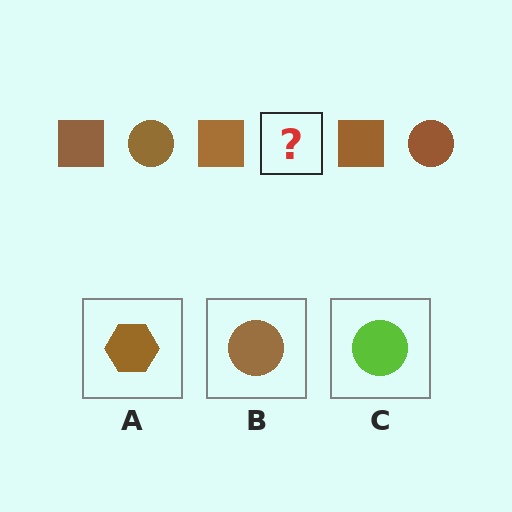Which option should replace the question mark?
Option B.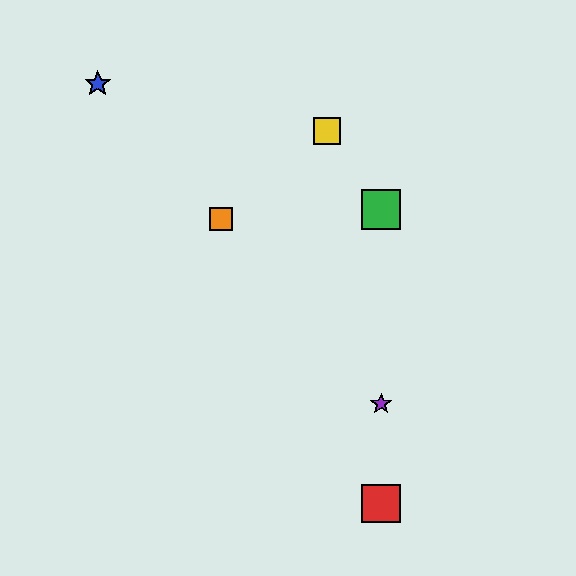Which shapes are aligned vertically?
The red square, the green square, the purple star are aligned vertically.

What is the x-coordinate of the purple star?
The purple star is at x≈381.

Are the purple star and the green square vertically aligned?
Yes, both are at x≈381.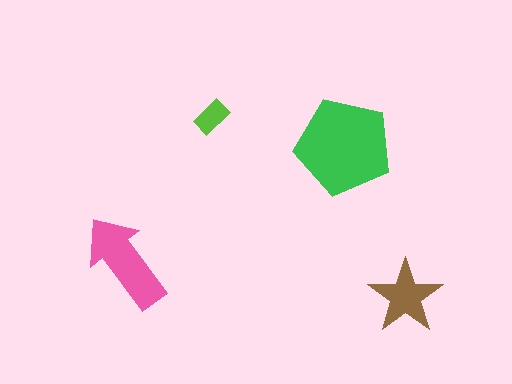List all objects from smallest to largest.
The lime rectangle, the brown star, the pink arrow, the green pentagon.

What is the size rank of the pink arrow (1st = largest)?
2nd.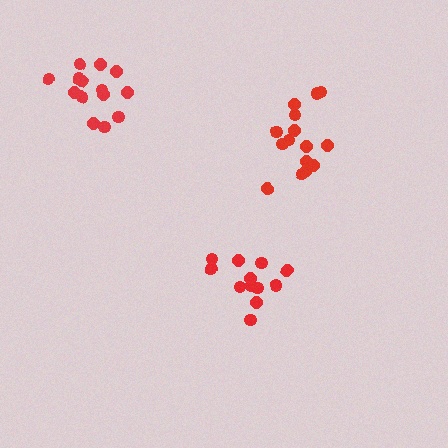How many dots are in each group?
Group 1: 14 dots, Group 2: 12 dots, Group 3: 15 dots (41 total).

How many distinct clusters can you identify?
There are 3 distinct clusters.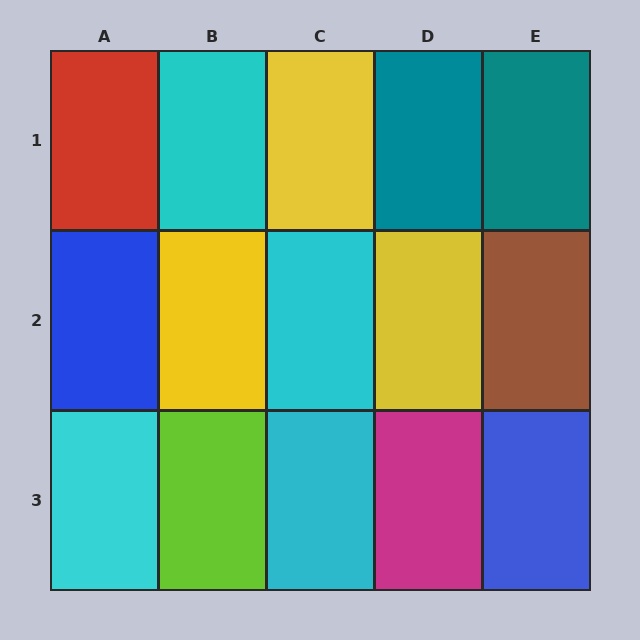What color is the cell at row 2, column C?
Cyan.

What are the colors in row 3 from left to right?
Cyan, lime, cyan, magenta, blue.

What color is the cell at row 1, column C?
Yellow.